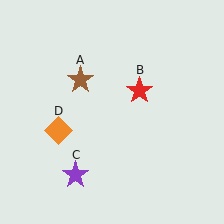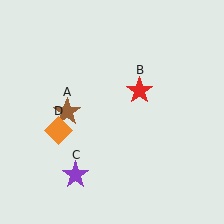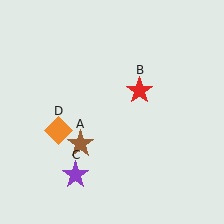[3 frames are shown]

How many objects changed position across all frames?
1 object changed position: brown star (object A).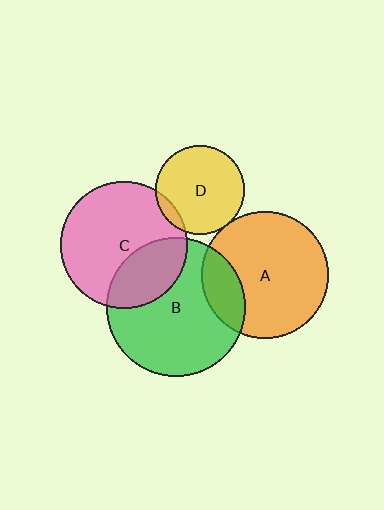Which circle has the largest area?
Circle B (green).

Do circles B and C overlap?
Yes.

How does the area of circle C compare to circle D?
Approximately 2.0 times.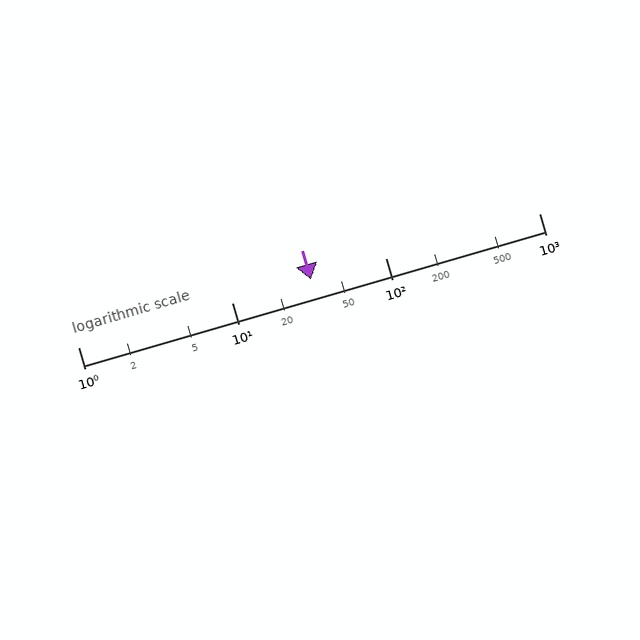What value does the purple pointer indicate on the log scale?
The pointer indicates approximately 33.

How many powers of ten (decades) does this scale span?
The scale spans 3 decades, from 1 to 1000.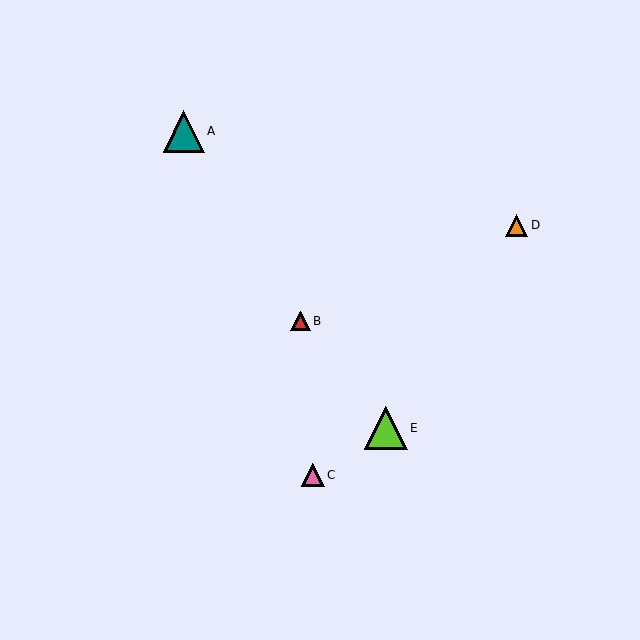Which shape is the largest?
The lime triangle (labeled E) is the largest.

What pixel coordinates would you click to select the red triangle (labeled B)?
Click at (300, 321) to select the red triangle B.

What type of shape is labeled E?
Shape E is a lime triangle.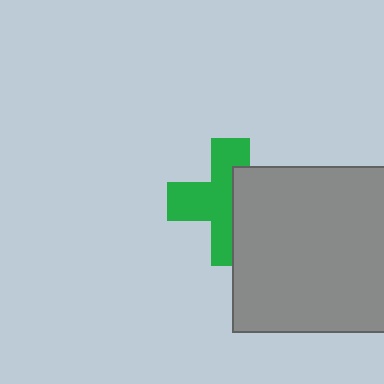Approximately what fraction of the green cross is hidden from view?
Roughly 43% of the green cross is hidden behind the gray square.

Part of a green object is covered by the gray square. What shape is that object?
It is a cross.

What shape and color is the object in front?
The object in front is a gray square.